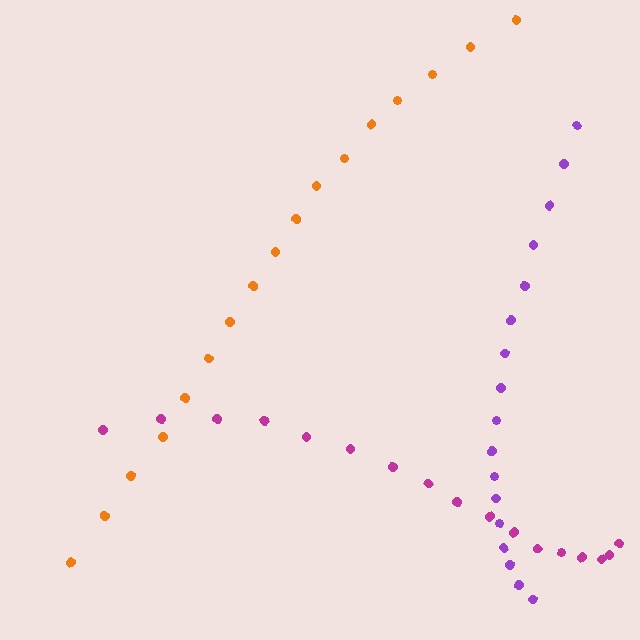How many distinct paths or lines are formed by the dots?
There are 3 distinct paths.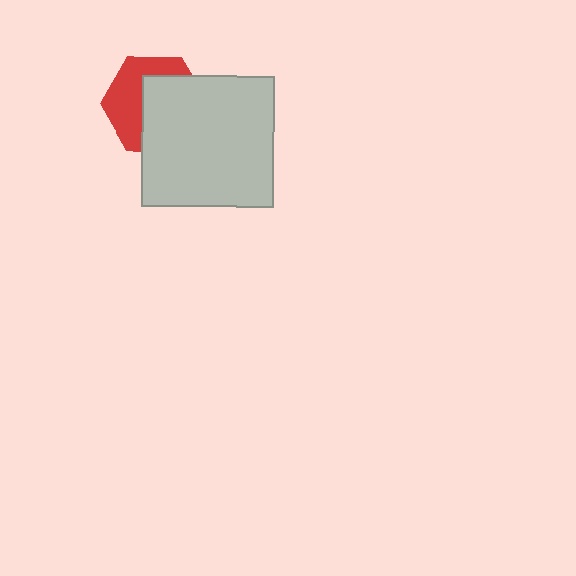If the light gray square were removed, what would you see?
You would see the complete red hexagon.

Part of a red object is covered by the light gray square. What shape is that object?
It is a hexagon.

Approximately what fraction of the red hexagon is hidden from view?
Roughly 56% of the red hexagon is hidden behind the light gray square.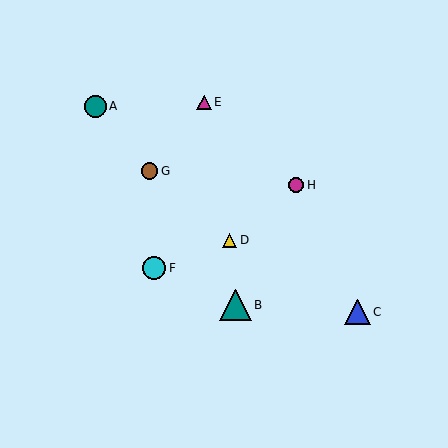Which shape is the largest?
The teal triangle (labeled B) is the largest.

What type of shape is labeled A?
Shape A is a teal circle.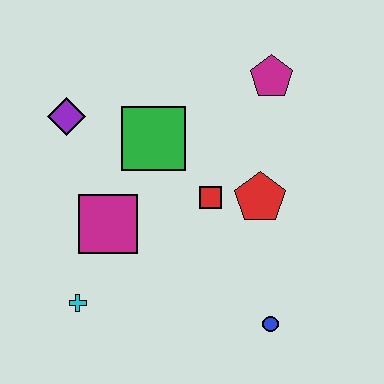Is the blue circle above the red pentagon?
No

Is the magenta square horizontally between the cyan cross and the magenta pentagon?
Yes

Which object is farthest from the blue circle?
The purple diamond is farthest from the blue circle.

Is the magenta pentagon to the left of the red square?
No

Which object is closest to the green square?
The red square is closest to the green square.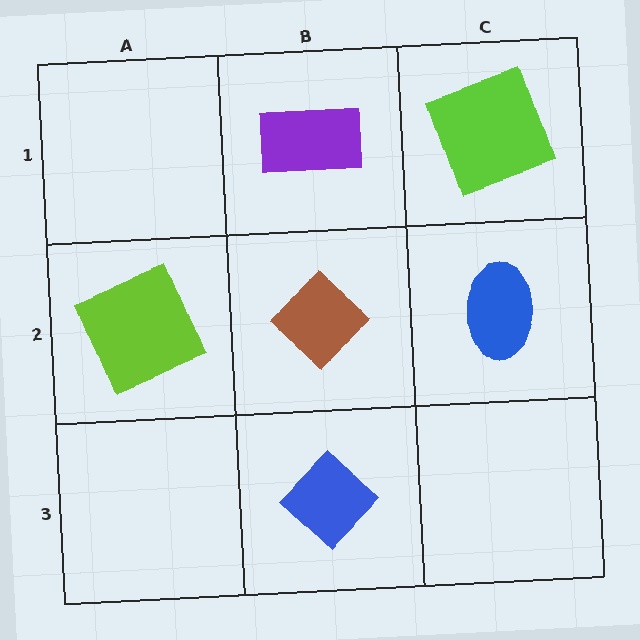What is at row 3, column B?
A blue diamond.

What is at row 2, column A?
A lime square.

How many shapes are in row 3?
1 shape.